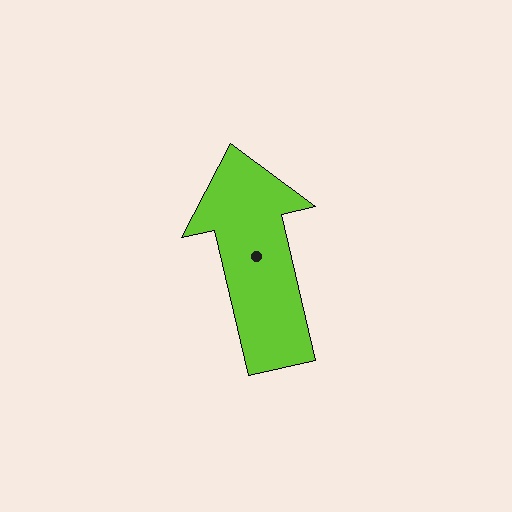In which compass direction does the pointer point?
North.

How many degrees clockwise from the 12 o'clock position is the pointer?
Approximately 347 degrees.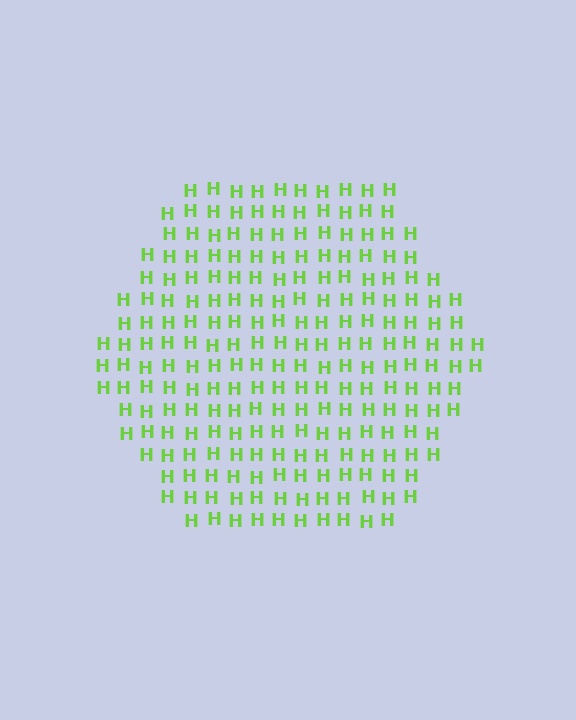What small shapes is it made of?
It is made of small letter H's.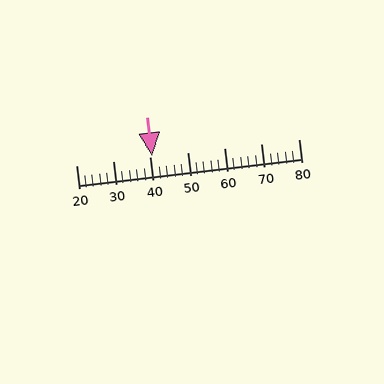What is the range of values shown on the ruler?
The ruler shows values from 20 to 80.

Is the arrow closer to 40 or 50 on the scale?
The arrow is closer to 40.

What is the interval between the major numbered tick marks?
The major tick marks are spaced 10 units apart.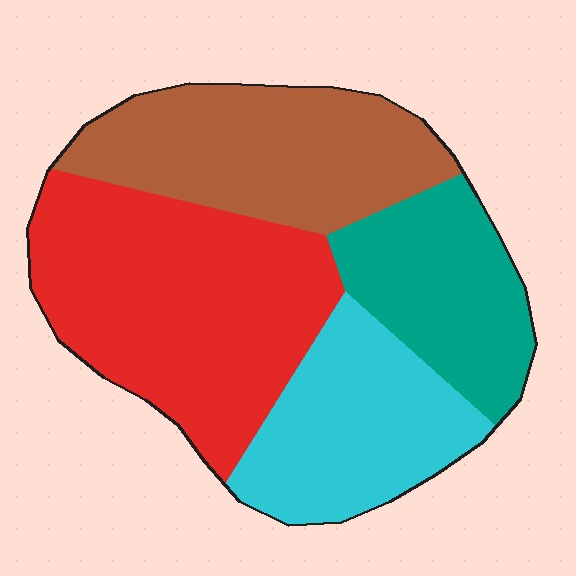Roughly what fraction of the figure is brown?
Brown takes up about one quarter (1/4) of the figure.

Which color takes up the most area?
Red, at roughly 35%.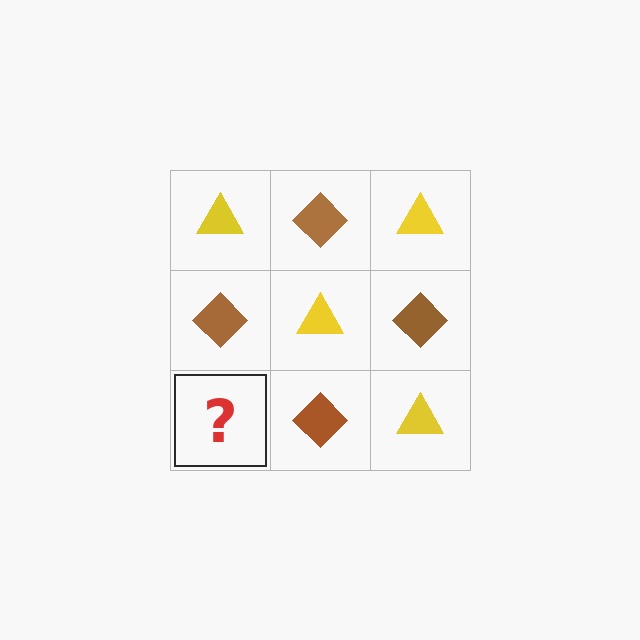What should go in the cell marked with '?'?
The missing cell should contain a yellow triangle.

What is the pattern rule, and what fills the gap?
The rule is that it alternates yellow triangle and brown diamond in a checkerboard pattern. The gap should be filled with a yellow triangle.